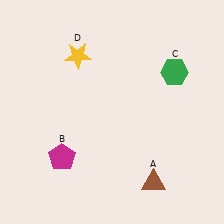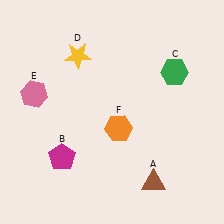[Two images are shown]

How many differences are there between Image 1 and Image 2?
There are 2 differences between the two images.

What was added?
A pink hexagon (E), an orange hexagon (F) were added in Image 2.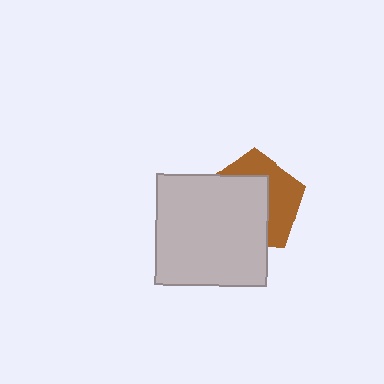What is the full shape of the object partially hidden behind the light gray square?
The partially hidden object is a brown pentagon.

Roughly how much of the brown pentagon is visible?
A small part of it is visible (roughly 41%).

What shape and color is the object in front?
The object in front is a light gray square.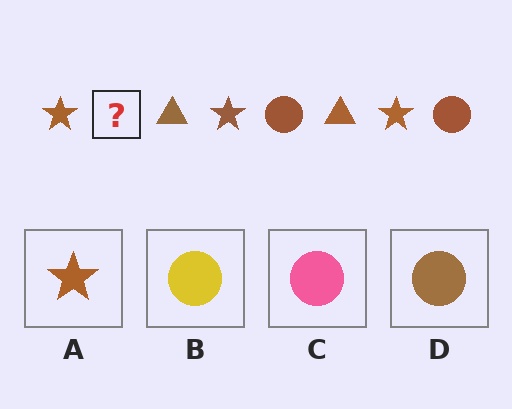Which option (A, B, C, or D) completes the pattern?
D.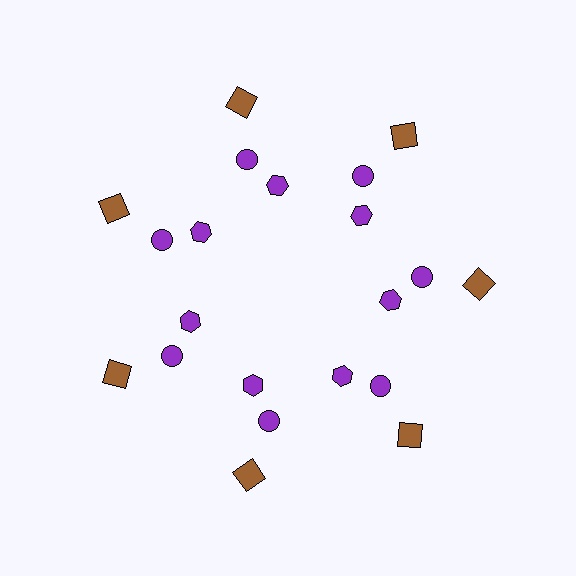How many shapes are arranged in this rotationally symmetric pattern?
There are 21 shapes, arranged in 7 groups of 3.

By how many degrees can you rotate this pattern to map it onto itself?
The pattern maps onto itself every 51 degrees of rotation.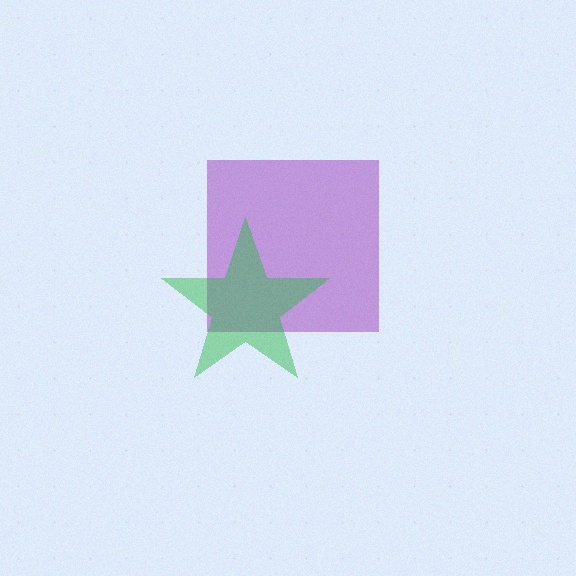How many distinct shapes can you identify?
There are 2 distinct shapes: a purple square, a green star.